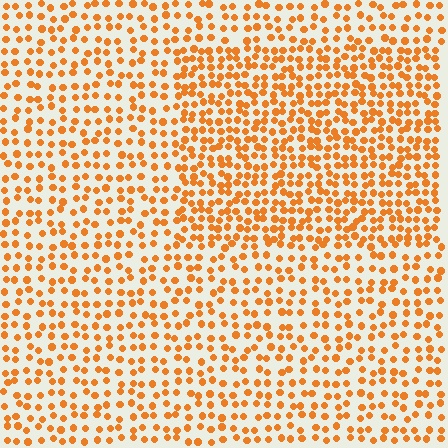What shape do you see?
I see a rectangle.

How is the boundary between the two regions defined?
The boundary is defined by a change in element density (approximately 1.6x ratio). All elements are the same color, size, and shape.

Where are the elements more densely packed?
The elements are more densely packed inside the rectangle boundary.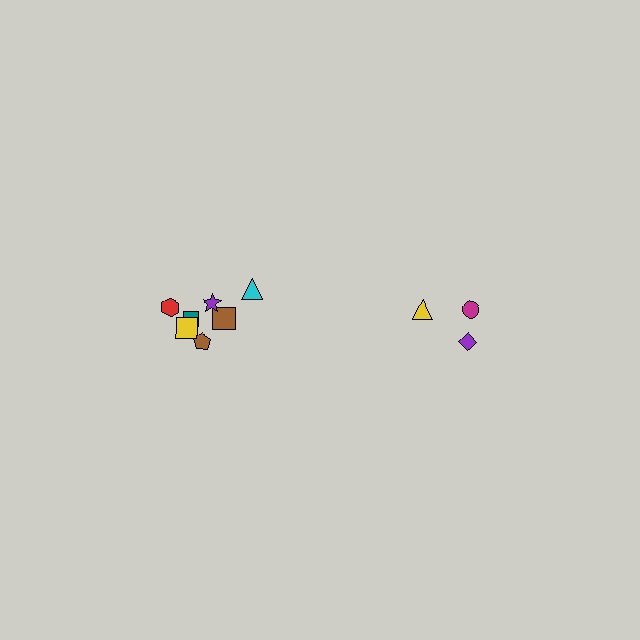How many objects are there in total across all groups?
There are 10 objects.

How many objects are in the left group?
There are 7 objects.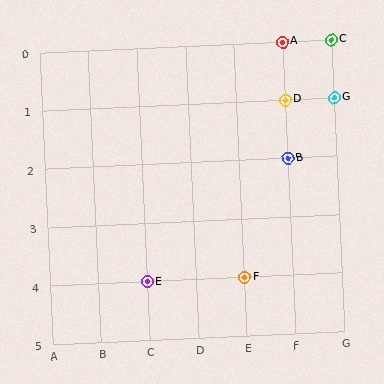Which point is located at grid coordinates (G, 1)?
Point G is at (G, 1).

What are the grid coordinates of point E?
Point E is at grid coordinates (C, 4).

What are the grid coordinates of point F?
Point F is at grid coordinates (E, 4).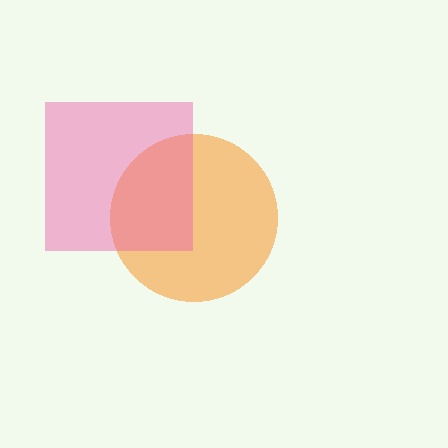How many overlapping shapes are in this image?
There are 2 overlapping shapes in the image.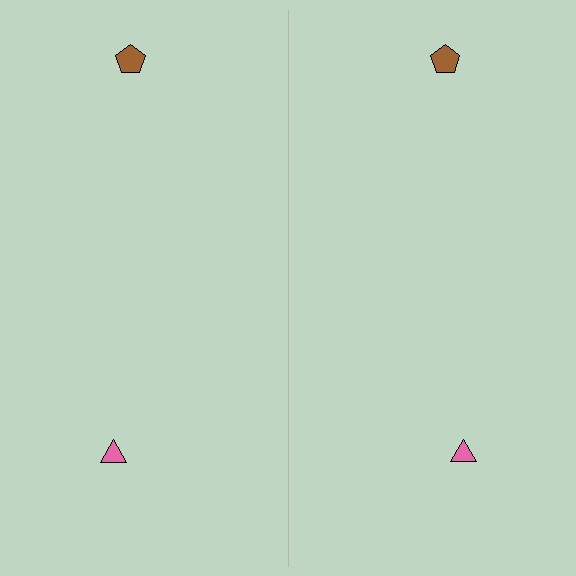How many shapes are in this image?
There are 4 shapes in this image.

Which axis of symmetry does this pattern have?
The pattern has a vertical axis of symmetry running through the center of the image.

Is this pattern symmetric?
Yes, this pattern has bilateral (reflection) symmetry.